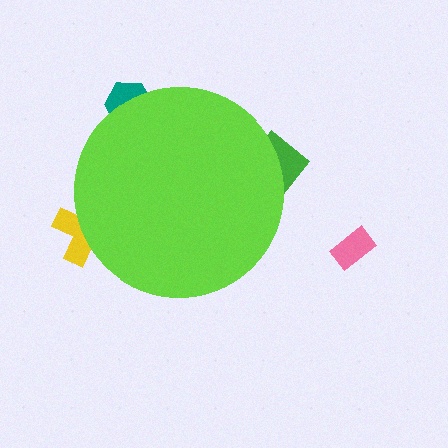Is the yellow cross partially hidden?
Yes, the yellow cross is partially hidden behind the lime circle.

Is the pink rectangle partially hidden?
No, the pink rectangle is fully visible.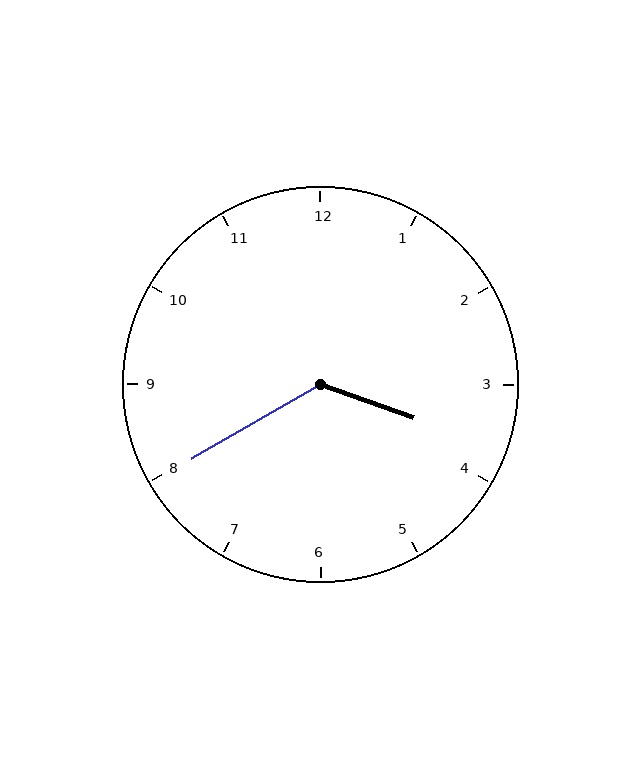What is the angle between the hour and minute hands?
Approximately 130 degrees.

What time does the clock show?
3:40.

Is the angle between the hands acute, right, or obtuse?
It is obtuse.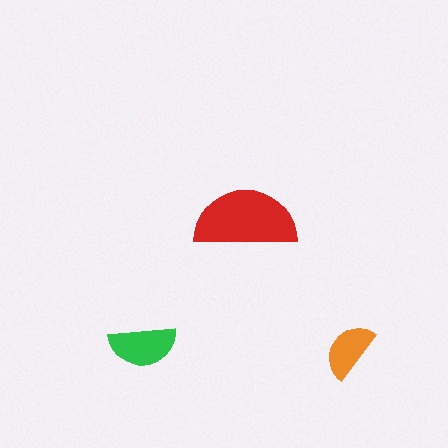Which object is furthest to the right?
The orange semicircle is rightmost.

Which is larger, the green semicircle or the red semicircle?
The red one.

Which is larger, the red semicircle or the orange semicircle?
The red one.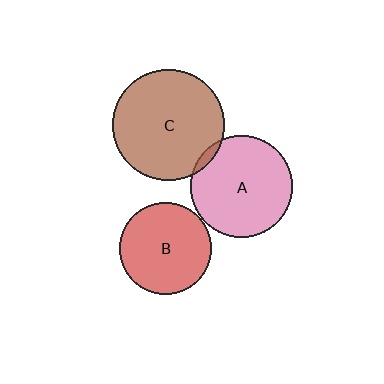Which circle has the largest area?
Circle C (brown).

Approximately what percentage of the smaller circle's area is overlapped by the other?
Approximately 5%.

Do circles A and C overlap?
Yes.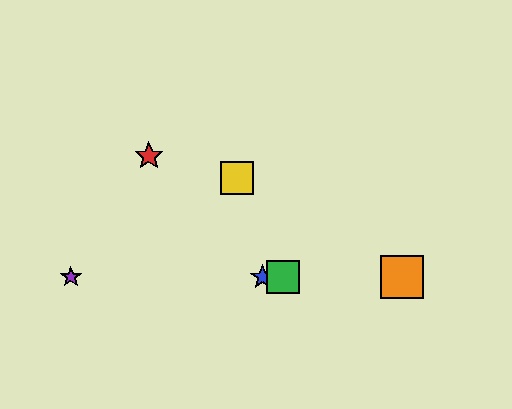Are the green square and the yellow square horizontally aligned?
No, the green square is at y≈277 and the yellow square is at y≈178.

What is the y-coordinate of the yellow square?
The yellow square is at y≈178.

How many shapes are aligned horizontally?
4 shapes (the blue star, the green square, the purple star, the orange square) are aligned horizontally.